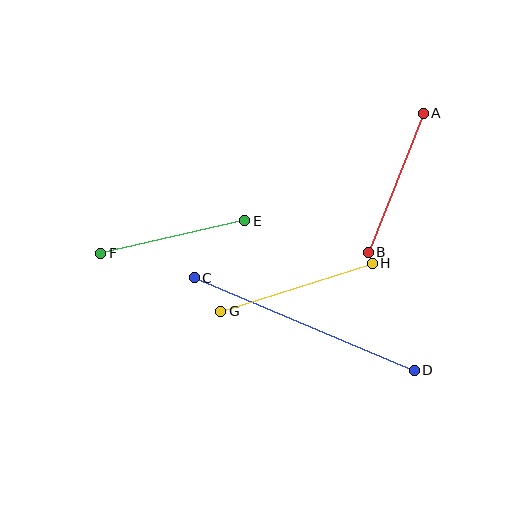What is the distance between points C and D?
The distance is approximately 239 pixels.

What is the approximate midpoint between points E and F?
The midpoint is at approximately (173, 237) pixels.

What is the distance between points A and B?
The distance is approximately 149 pixels.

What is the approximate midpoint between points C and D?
The midpoint is at approximately (304, 324) pixels.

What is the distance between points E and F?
The distance is approximately 148 pixels.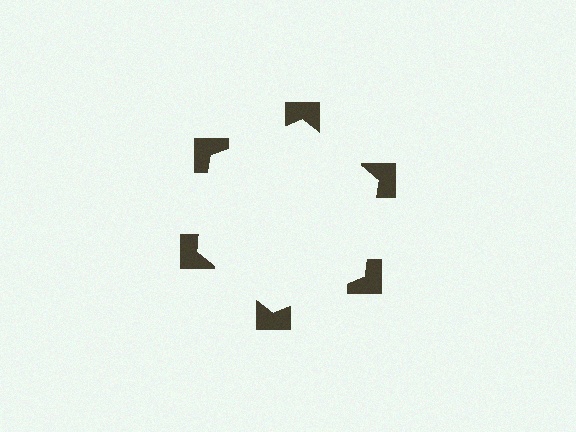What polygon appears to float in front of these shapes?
An illusory hexagon — its edges are inferred from the aligned wedge cuts in the notched squares, not physically drawn.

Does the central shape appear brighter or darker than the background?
It typically appears slightly brighter than the background, even though no actual brightness change is drawn.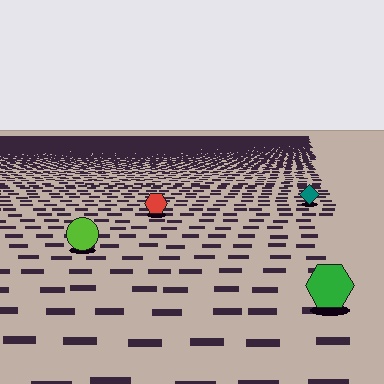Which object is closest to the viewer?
The green hexagon is closest. The texture marks near it are larger and more spread out.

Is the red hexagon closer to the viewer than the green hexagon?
No. The green hexagon is closer — you can tell from the texture gradient: the ground texture is coarser near it.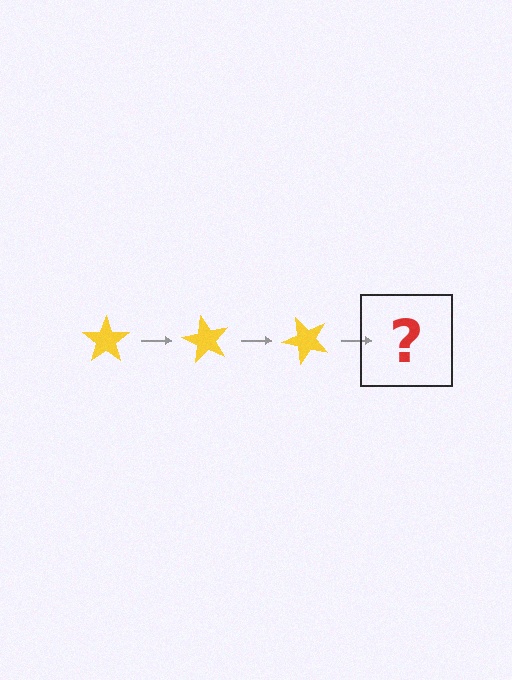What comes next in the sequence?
The next element should be a yellow star rotated 180 degrees.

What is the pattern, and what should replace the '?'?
The pattern is that the star rotates 60 degrees each step. The '?' should be a yellow star rotated 180 degrees.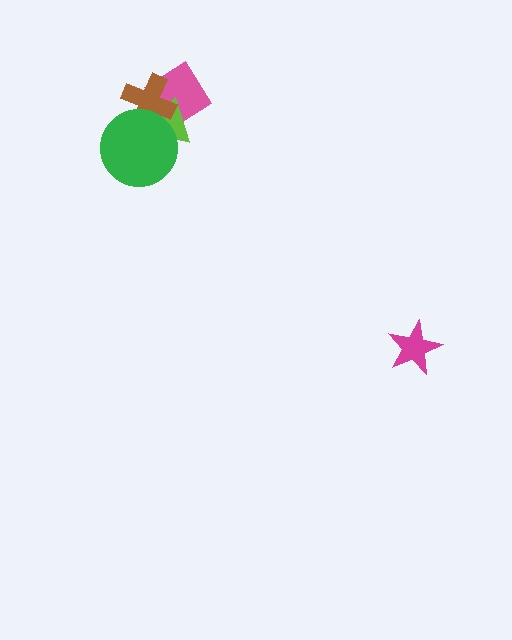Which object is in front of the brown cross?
The green circle is in front of the brown cross.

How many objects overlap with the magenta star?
0 objects overlap with the magenta star.